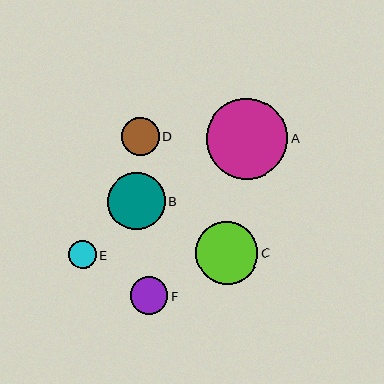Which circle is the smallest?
Circle E is the smallest with a size of approximately 28 pixels.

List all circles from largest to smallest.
From largest to smallest: A, C, B, D, F, E.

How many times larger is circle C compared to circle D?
Circle C is approximately 1.6 times the size of circle D.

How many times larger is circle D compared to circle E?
Circle D is approximately 1.4 times the size of circle E.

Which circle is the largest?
Circle A is the largest with a size of approximately 81 pixels.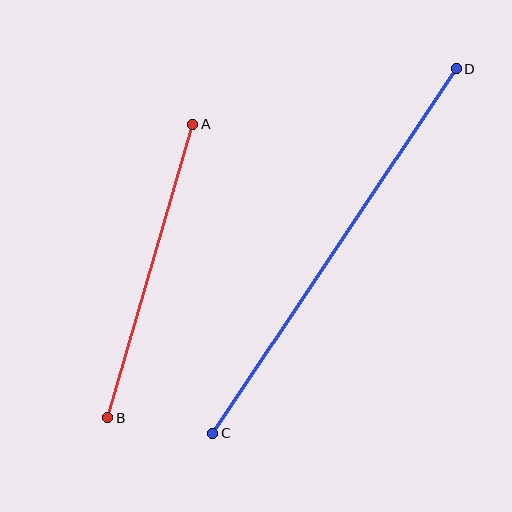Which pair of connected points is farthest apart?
Points C and D are farthest apart.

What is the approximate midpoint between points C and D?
The midpoint is at approximately (334, 251) pixels.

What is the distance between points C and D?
The distance is approximately 438 pixels.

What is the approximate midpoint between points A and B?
The midpoint is at approximately (150, 271) pixels.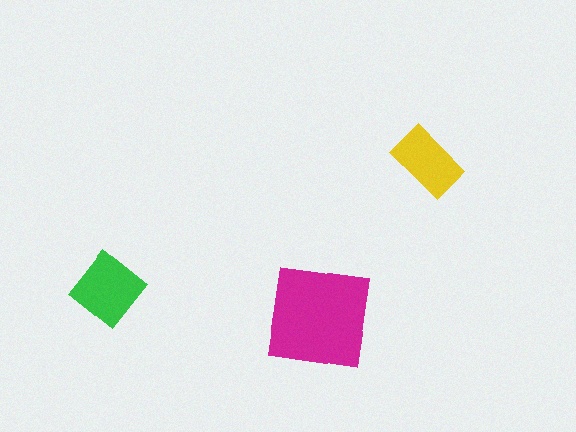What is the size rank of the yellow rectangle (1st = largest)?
3rd.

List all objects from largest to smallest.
The magenta square, the green diamond, the yellow rectangle.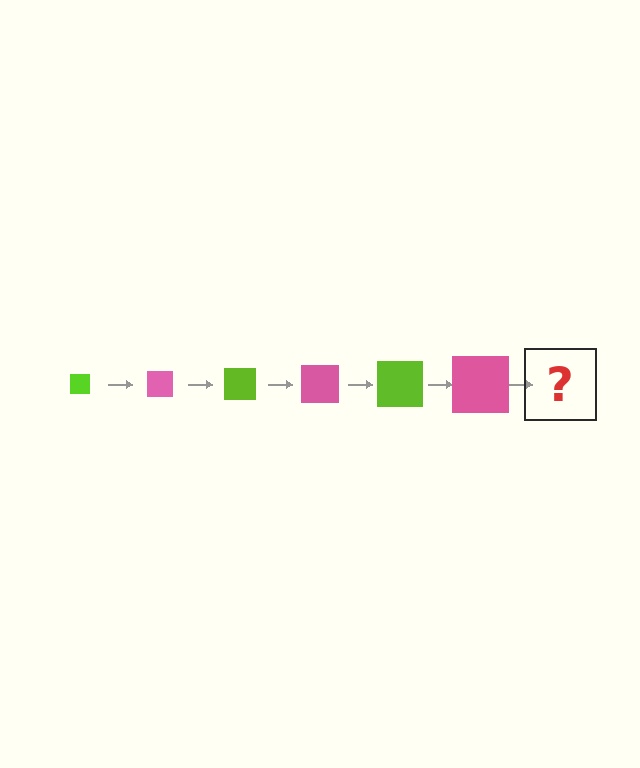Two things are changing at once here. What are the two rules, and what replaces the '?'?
The two rules are that the square grows larger each step and the color cycles through lime and pink. The '?' should be a lime square, larger than the previous one.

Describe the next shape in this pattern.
It should be a lime square, larger than the previous one.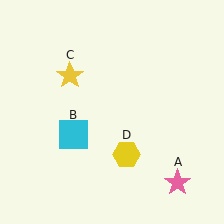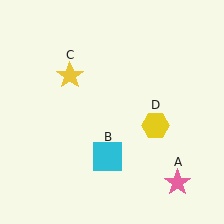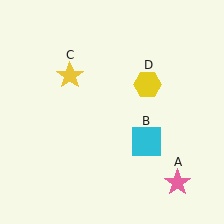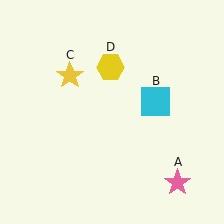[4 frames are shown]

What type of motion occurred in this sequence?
The cyan square (object B), yellow hexagon (object D) rotated counterclockwise around the center of the scene.